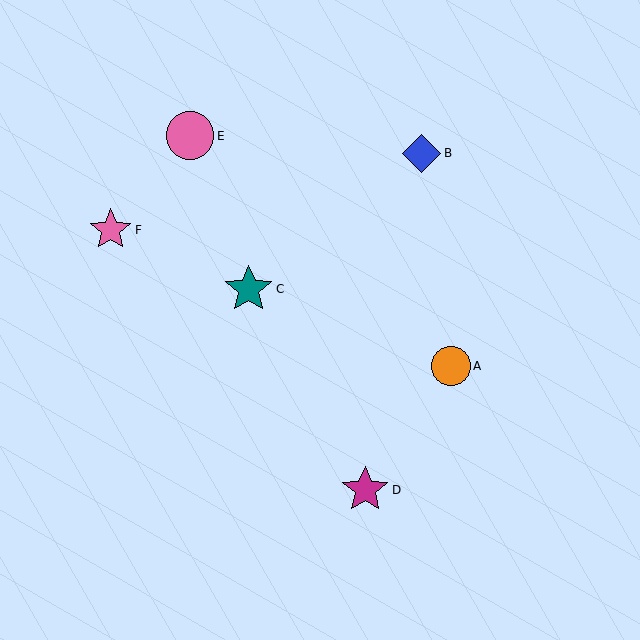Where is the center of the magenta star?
The center of the magenta star is at (365, 490).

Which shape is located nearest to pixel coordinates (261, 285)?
The teal star (labeled C) at (249, 289) is nearest to that location.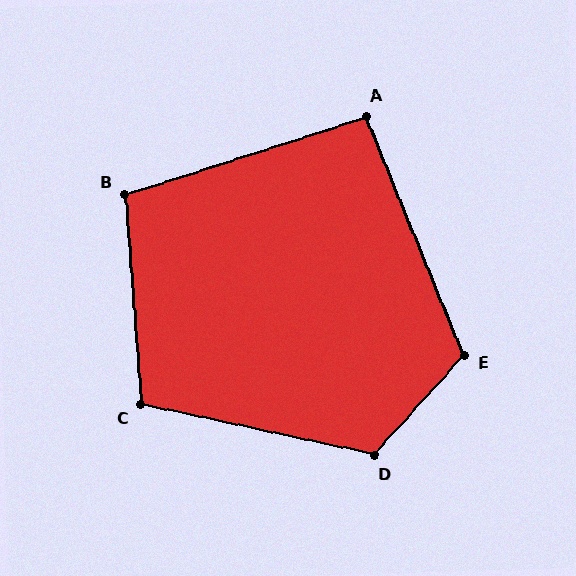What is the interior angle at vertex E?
Approximately 116 degrees (obtuse).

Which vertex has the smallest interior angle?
A, at approximately 94 degrees.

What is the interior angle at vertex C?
Approximately 106 degrees (obtuse).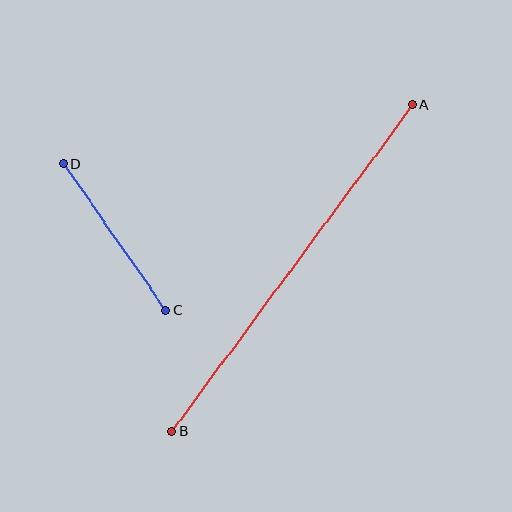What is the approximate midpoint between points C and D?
The midpoint is at approximately (115, 237) pixels.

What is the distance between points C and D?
The distance is approximately 178 pixels.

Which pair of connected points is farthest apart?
Points A and B are farthest apart.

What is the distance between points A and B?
The distance is approximately 406 pixels.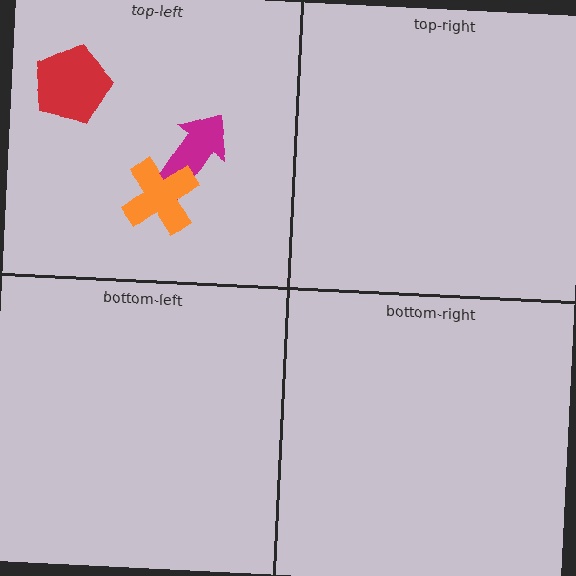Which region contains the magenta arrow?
The top-left region.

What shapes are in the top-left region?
The magenta arrow, the orange cross, the red pentagon.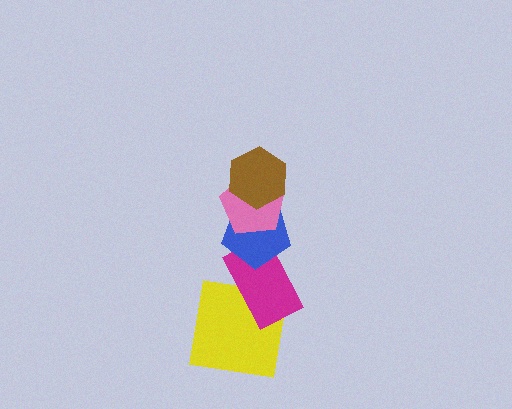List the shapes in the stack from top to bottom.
From top to bottom: the brown hexagon, the pink pentagon, the blue pentagon, the magenta rectangle, the yellow square.